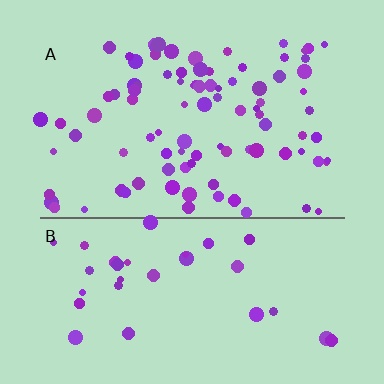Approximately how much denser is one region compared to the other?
Approximately 2.8× — region A over region B.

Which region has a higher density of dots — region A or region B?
A (the top).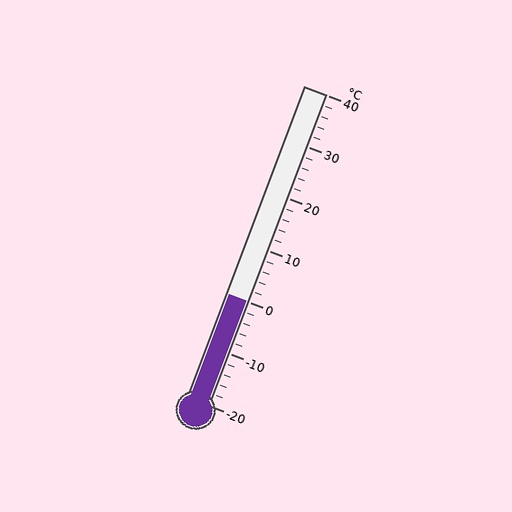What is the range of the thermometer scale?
The thermometer scale ranges from -20°C to 40°C.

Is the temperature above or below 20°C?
The temperature is below 20°C.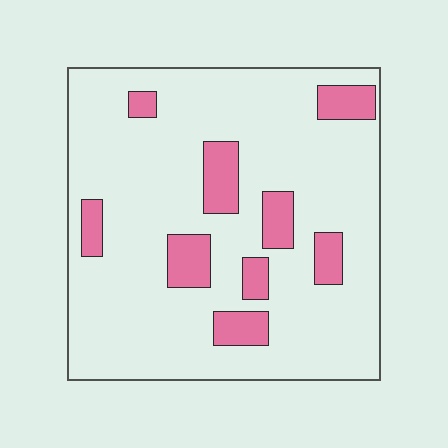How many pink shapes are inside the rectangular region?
9.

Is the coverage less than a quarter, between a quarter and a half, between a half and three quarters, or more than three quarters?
Less than a quarter.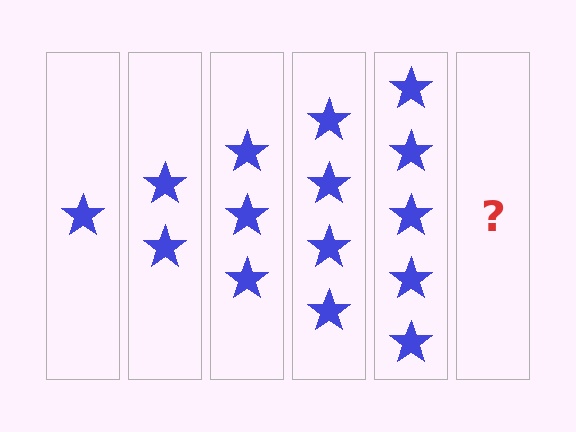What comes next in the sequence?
The next element should be 6 stars.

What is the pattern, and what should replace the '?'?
The pattern is that each step adds one more star. The '?' should be 6 stars.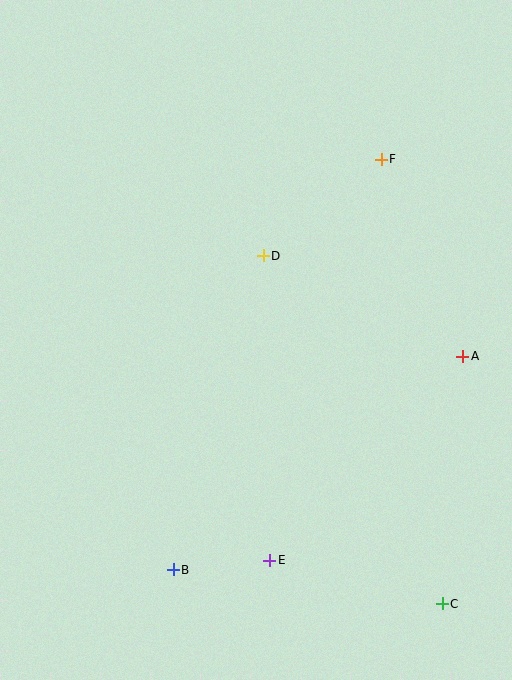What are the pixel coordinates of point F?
Point F is at (381, 159).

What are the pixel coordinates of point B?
Point B is at (173, 570).